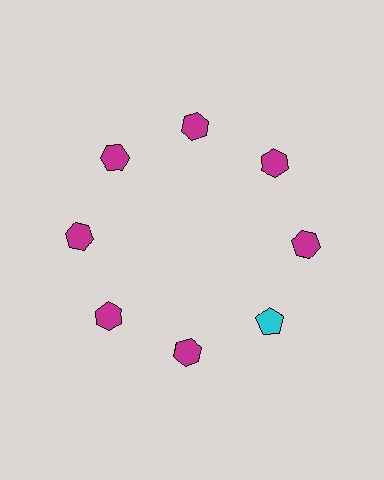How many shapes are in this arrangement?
There are 8 shapes arranged in a ring pattern.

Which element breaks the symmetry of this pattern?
The cyan pentagon at roughly the 4 o'clock position breaks the symmetry. All other shapes are magenta hexagons.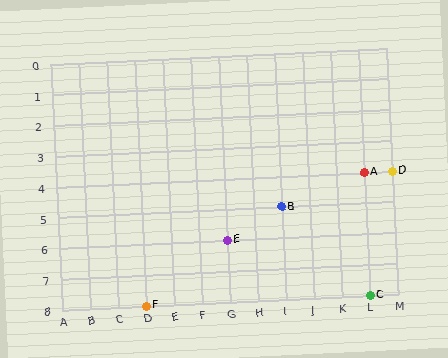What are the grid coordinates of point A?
Point A is at grid coordinates (L, 4).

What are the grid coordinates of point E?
Point E is at grid coordinates (G, 6).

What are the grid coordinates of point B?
Point B is at grid coordinates (I, 5).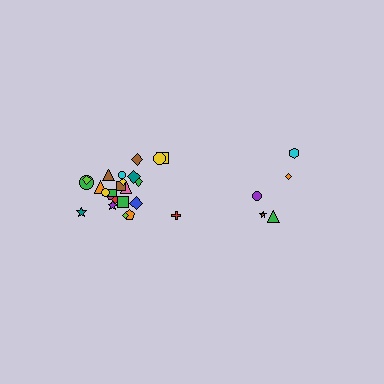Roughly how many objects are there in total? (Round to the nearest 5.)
Roughly 30 objects in total.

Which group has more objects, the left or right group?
The left group.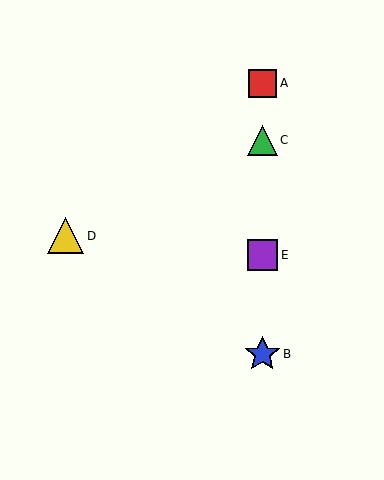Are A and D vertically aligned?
No, A is at x≈262 and D is at x≈66.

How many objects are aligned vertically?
4 objects (A, B, C, E) are aligned vertically.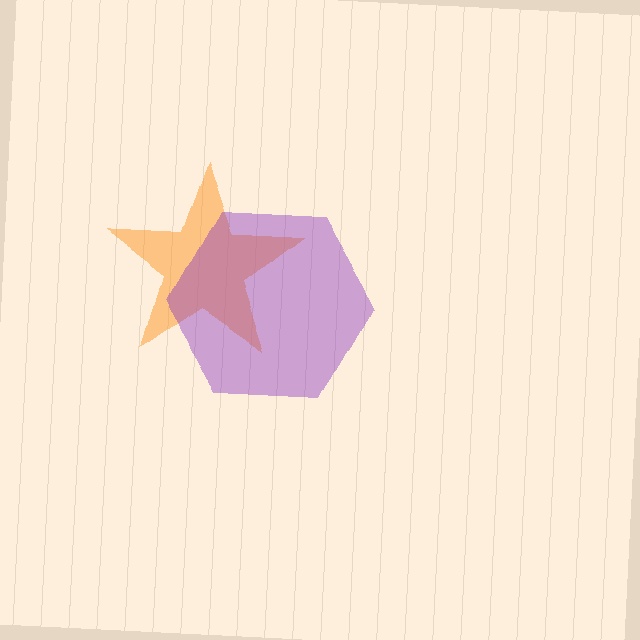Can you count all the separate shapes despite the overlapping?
Yes, there are 2 separate shapes.